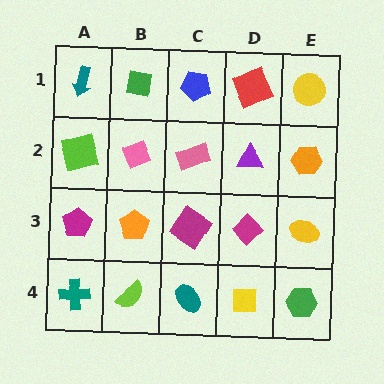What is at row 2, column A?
A lime square.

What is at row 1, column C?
A blue pentagon.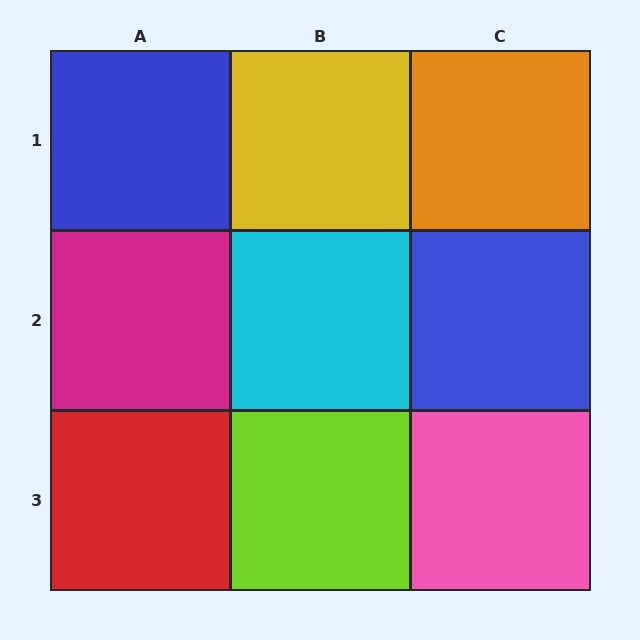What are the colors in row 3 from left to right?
Red, lime, pink.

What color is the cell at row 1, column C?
Orange.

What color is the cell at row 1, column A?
Blue.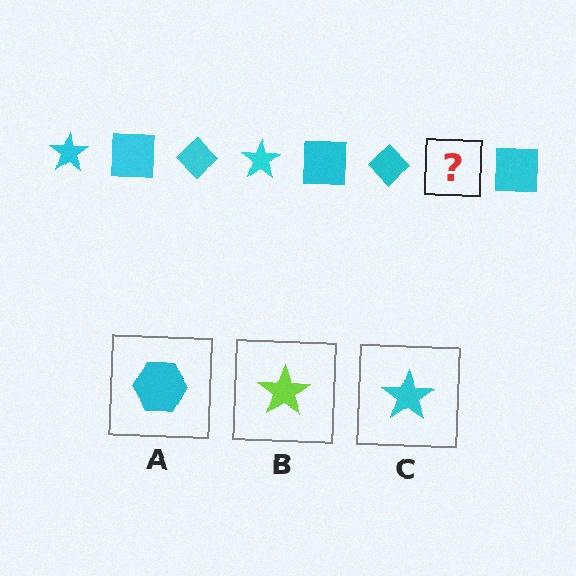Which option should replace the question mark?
Option C.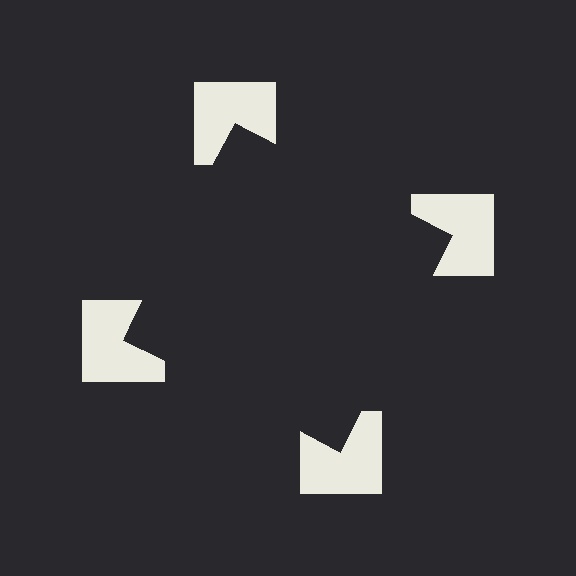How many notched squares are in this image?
There are 4 — one at each vertex of the illusory square.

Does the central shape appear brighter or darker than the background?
It typically appears slightly darker than the background, even though no actual brightness change is drawn.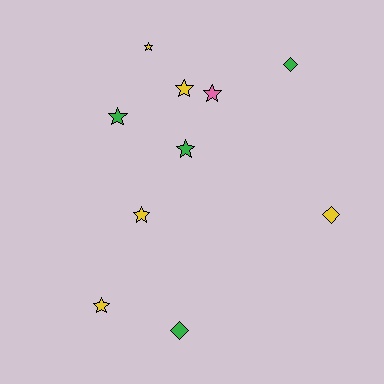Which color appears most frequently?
Yellow, with 5 objects.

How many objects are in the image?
There are 10 objects.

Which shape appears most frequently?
Star, with 7 objects.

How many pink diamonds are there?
There are no pink diamonds.